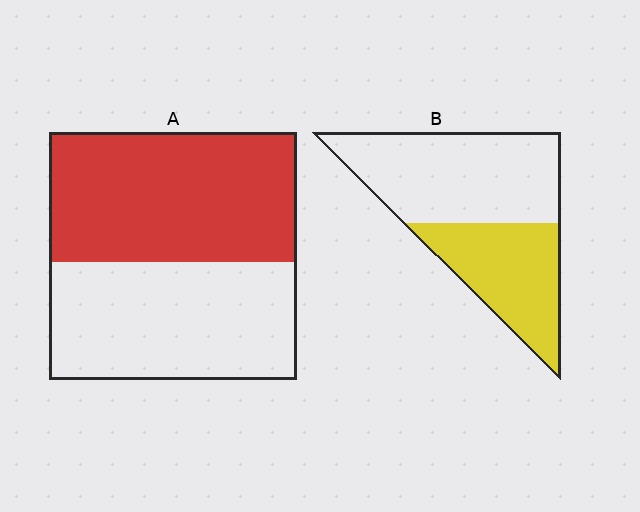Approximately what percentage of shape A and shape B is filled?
A is approximately 50% and B is approximately 40%.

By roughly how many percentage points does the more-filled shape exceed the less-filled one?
By roughly 10 percentage points (A over B).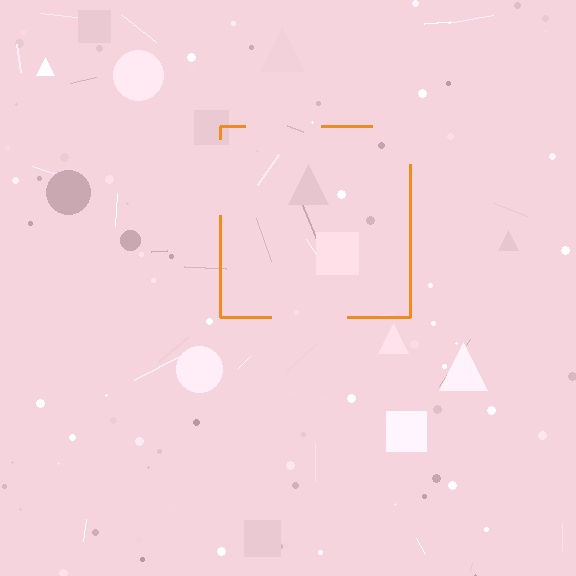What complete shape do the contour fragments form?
The contour fragments form a square.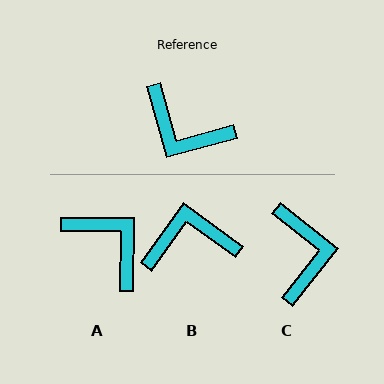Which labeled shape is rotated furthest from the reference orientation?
A, about 164 degrees away.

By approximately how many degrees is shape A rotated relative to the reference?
Approximately 164 degrees counter-clockwise.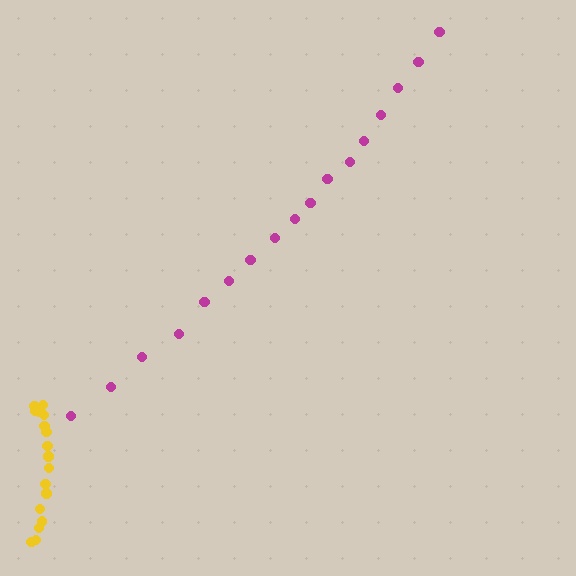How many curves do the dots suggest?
There are 2 distinct paths.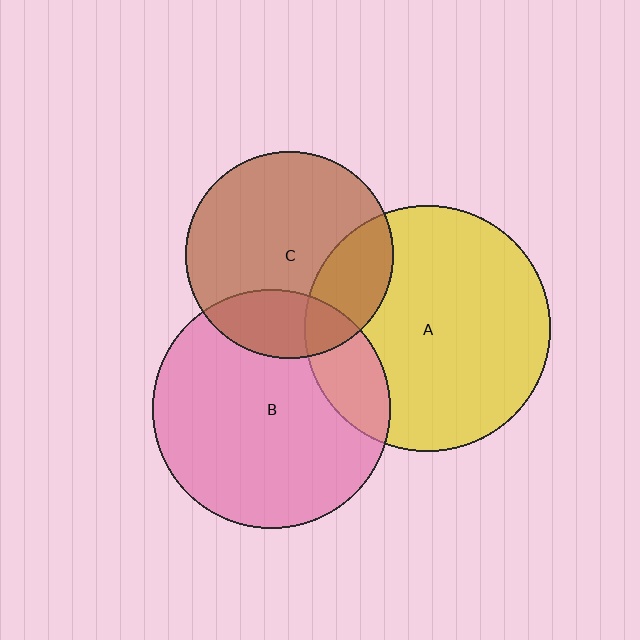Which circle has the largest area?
Circle A (yellow).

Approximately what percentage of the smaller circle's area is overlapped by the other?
Approximately 20%.